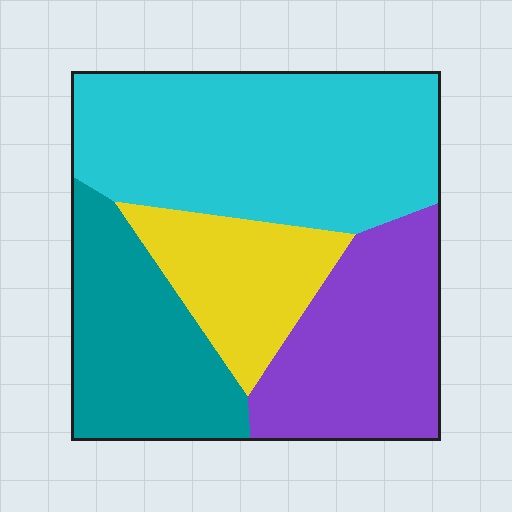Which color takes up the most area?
Cyan, at roughly 40%.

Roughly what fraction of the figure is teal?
Teal takes up about one fifth (1/5) of the figure.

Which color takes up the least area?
Yellow, at roughly 15%.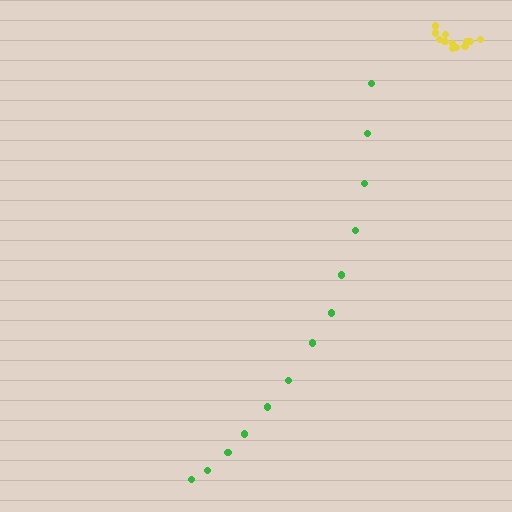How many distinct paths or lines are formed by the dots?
There are 2 distinct paths.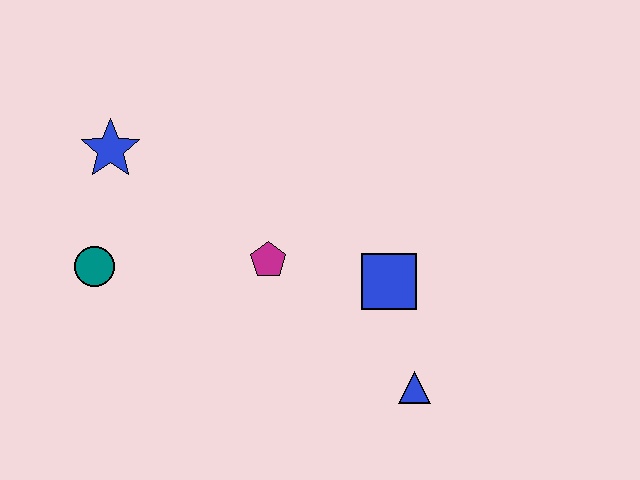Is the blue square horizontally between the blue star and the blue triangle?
Yes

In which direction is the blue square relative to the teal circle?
The blue square is to the right of the teal circle.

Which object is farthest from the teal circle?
The blue triangle is farthest from the teal circle.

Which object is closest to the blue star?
The teal circle is closest to the blue star.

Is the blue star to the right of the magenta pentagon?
No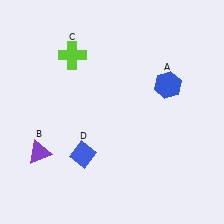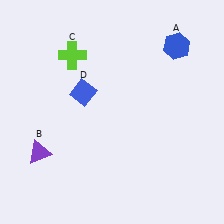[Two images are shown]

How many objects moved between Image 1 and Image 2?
2 objects moved between the two images.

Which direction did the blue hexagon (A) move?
The blue hexagon (A) moved up.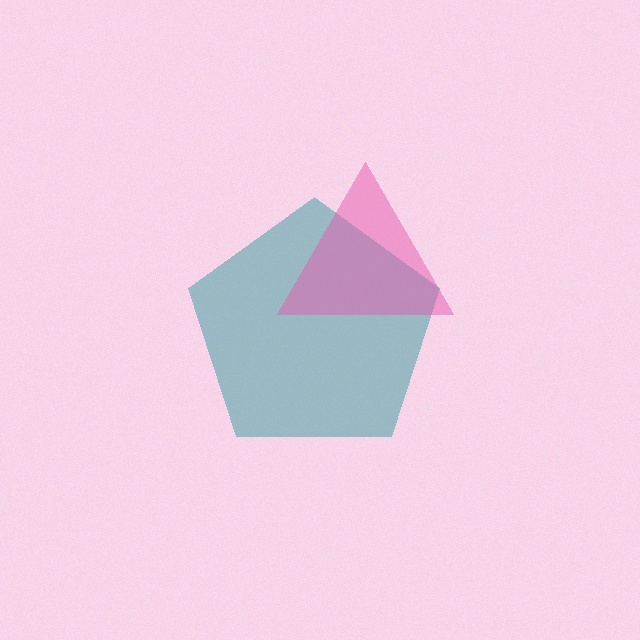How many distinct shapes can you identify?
There are 2 distinct shapes: a teal pentagon, a pink triangle.